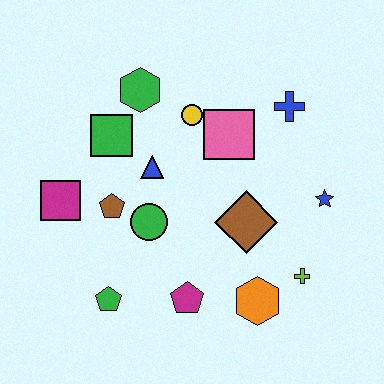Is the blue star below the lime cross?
No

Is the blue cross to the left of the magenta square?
No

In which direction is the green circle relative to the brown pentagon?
The green circle is to the right of the brown pentagon.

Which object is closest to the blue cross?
The pink square is closest to the blue cross.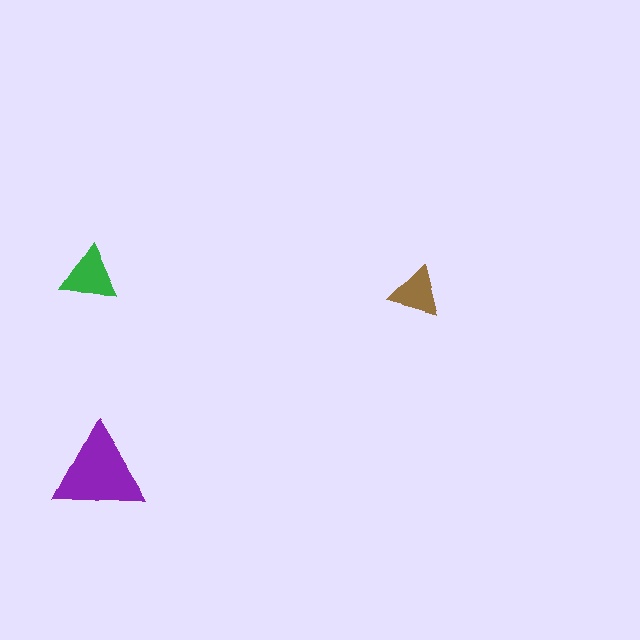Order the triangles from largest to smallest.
the purple one, the green one, the brown one.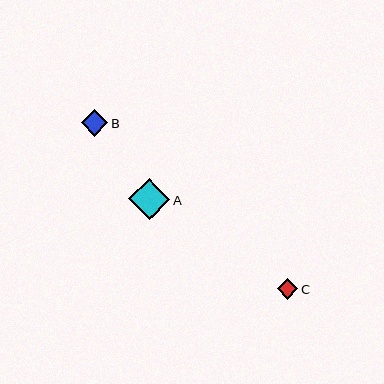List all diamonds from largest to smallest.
From largest to smallest: A, B, C.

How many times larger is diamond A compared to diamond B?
Diamond A is approximately 1.6 times the size of diamond B.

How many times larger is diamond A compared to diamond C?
Diamond A is approximately 2.0 times the size of diamond C.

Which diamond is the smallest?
Diamond C is the smallest with a size of approximately 21 pixels.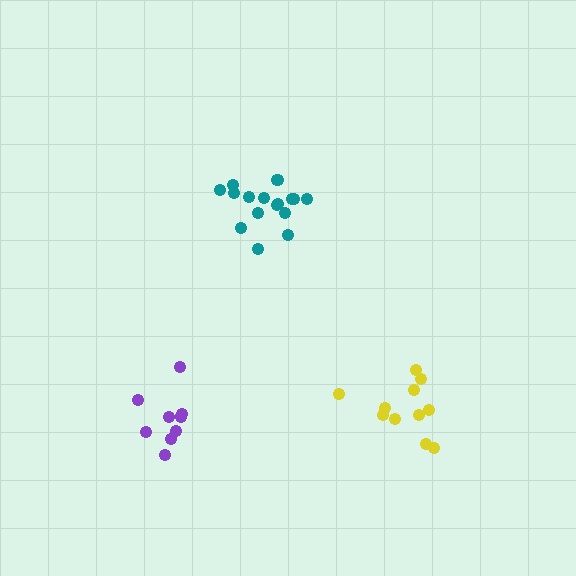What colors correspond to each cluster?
The clusters are colored: teal, purple, yellow.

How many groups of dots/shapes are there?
There are 3 groups.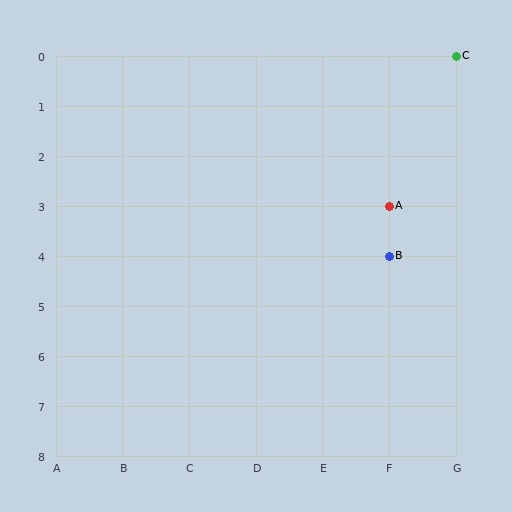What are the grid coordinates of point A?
Point A is at grid coordinates (F, 3).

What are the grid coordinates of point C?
Point C is at grid coordinates (G, 0).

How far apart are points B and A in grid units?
Points B and A are 1 row apart.